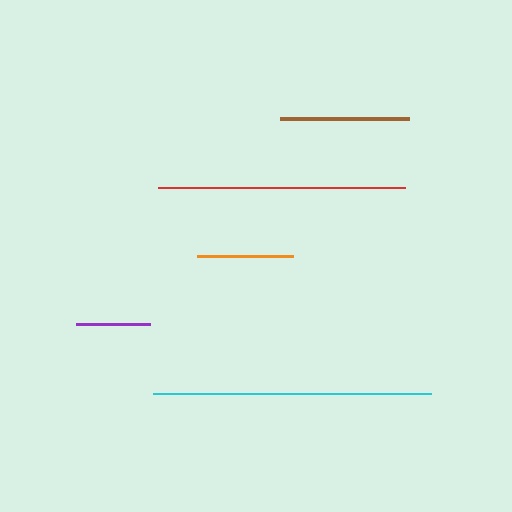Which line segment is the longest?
The cyan line is the longest at approximately 278 pixels.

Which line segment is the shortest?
The purple line is the shortest at approximately 74 pixels.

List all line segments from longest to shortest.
From longest to shortest: cyan, red, brown, orange, purple.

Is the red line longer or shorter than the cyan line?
The cyan line is longer than the red line.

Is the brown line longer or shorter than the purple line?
The brown line is longer than the purple line.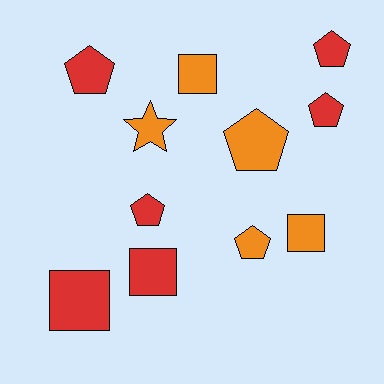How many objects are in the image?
There are 11 objects.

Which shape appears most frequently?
Pentagon, with 6 objects.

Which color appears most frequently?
Red, with 6 objects.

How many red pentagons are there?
There are 4 red pentagons.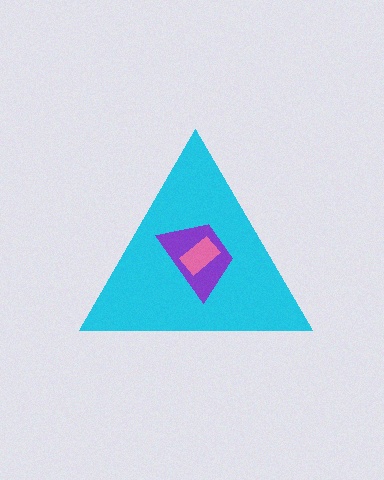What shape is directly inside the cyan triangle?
The purple trapezoid.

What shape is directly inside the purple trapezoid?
The pink rectangle.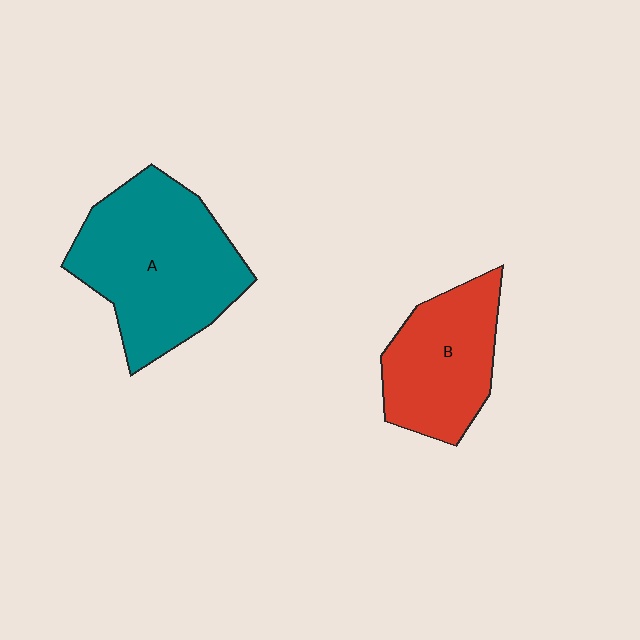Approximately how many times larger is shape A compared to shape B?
Approximately 1.5 times.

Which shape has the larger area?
Shape A (teal).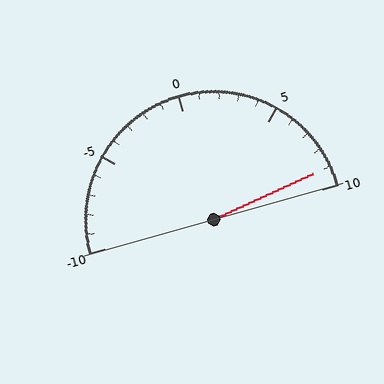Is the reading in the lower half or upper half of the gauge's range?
The reading is in the upper half of the range (-10 to 10).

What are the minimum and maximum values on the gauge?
The gauge ranges from -10 to 10.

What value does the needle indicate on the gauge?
The needle indicates approximately 9.